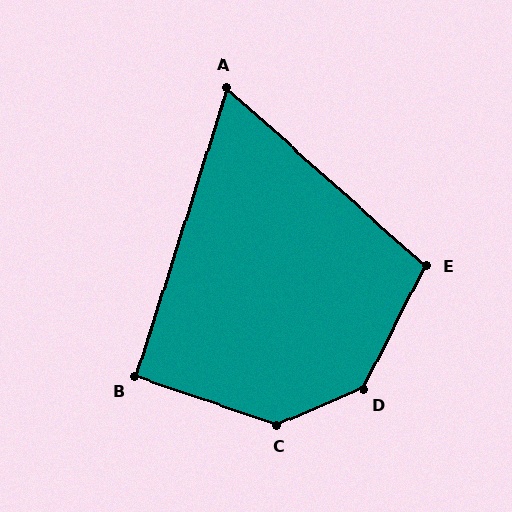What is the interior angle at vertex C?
Approximately 138 degrees (obtuse).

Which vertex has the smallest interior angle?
A, at approximately 66 degrees.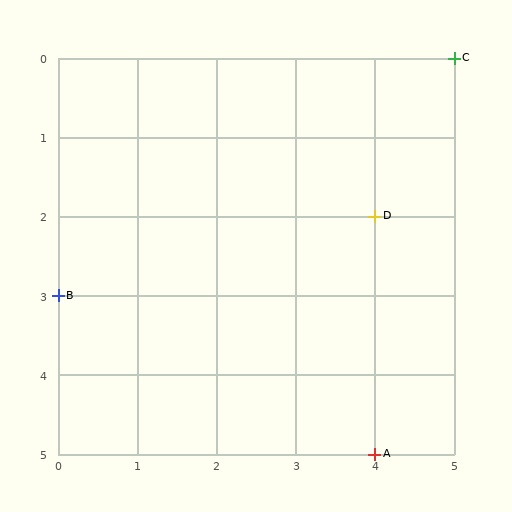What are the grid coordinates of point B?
Point B is at grid coordinates (0, 3).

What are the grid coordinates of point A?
Point A is at grid coordinates (4, 5).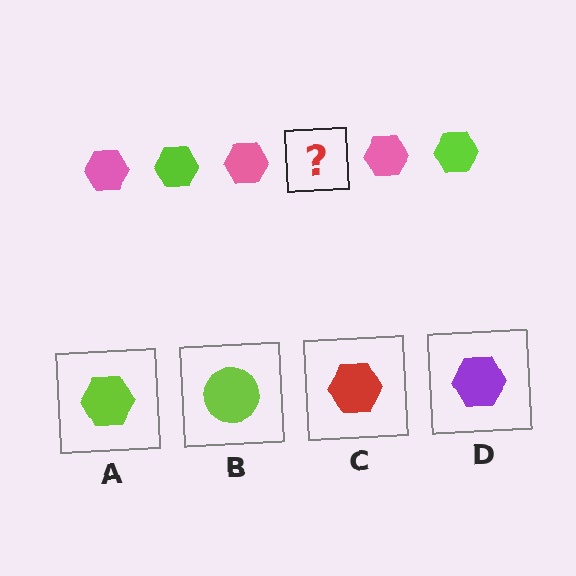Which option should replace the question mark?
Option A.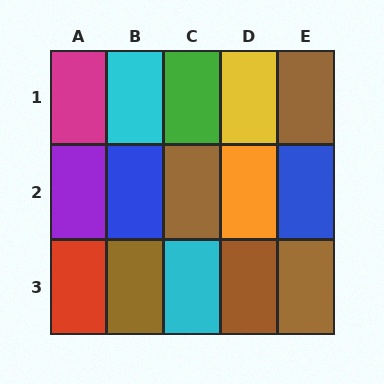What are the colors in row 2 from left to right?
Purple, blue, brown, orange, blue.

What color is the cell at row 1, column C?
Green.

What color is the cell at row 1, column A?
Magenta.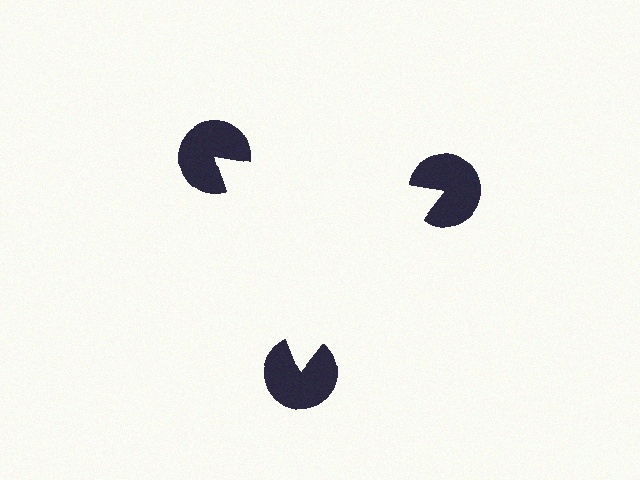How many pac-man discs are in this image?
There are 3 — one at each vertex of the illusory triangle.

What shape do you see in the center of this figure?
An illusory triangle — its edges are inferred from the aligned wedge cuts in the pac-man discs, not physically drawn.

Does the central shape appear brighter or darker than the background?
It typically appears slightly brighter than the background, even though no actual brightness change is drawn.